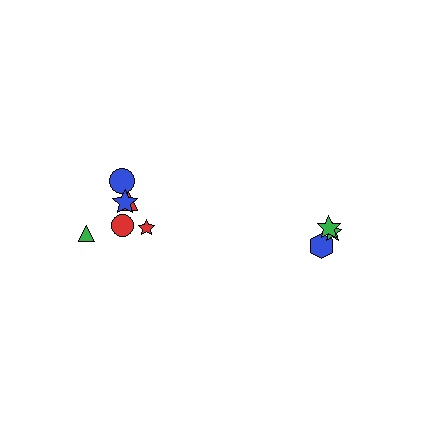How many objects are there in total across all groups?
There are 9 objects.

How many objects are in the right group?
There are 3 objects.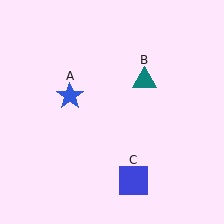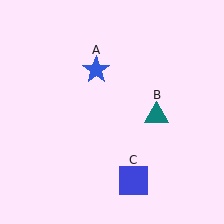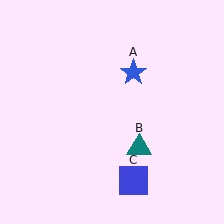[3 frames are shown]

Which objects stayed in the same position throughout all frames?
Blue square (object C) remained stationary.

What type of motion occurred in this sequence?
The blue star (object A), teal triangle (object B) rotated clockwise around the center of the scene.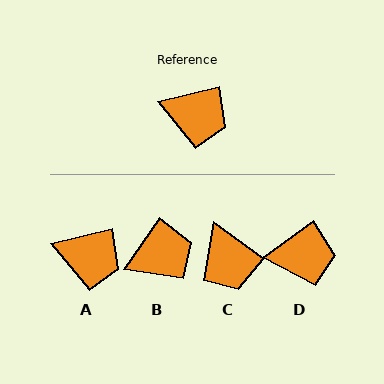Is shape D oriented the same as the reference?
No, it is off by about 23 degrees.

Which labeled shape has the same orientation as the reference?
A.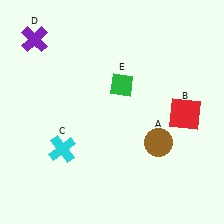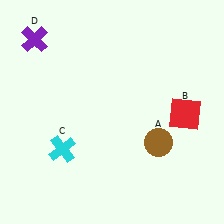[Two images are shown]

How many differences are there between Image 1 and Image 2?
There is 1 difference between the two images.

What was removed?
The green diamond (E) was removed in Image 2.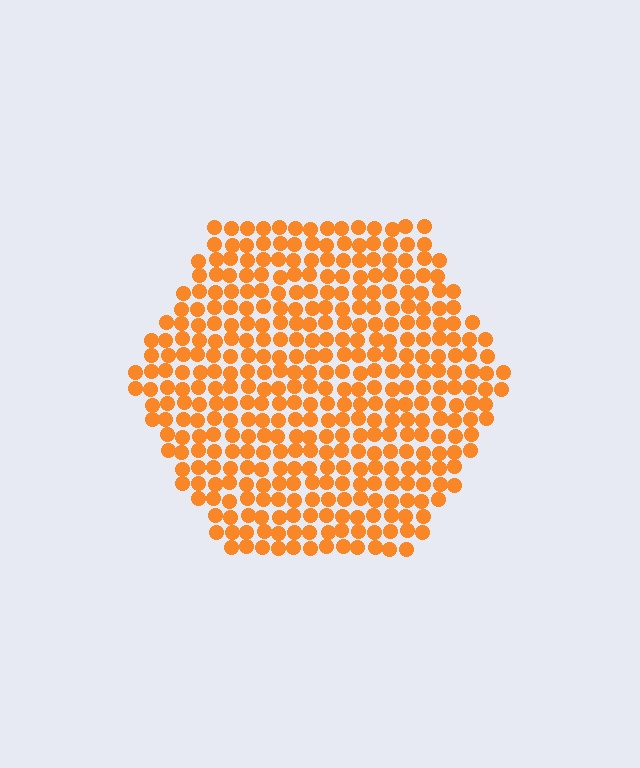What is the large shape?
The large shape is a hexagon.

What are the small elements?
The small elements are circles.